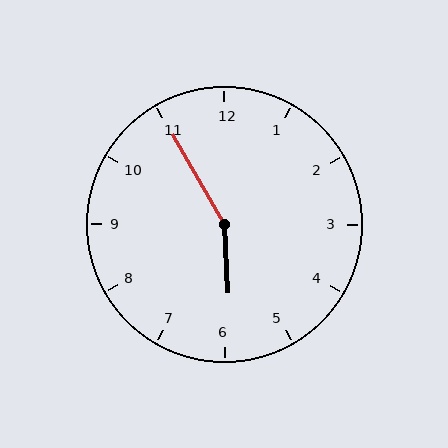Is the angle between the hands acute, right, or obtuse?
It is obtuse.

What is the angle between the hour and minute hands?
Approximately 152 degrees.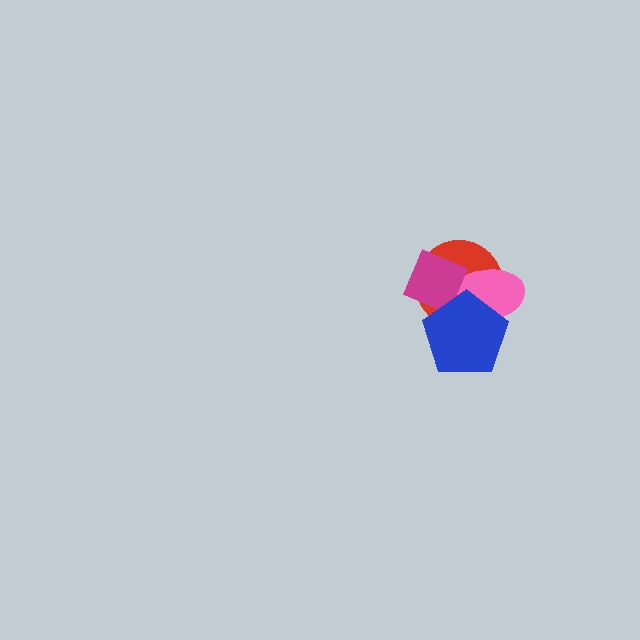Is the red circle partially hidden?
Yes, it is partially covered by another shape.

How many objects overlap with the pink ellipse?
3 objects overlap with the pink ellipse.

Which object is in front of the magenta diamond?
The blue pentagon is in front of the magenta diamond.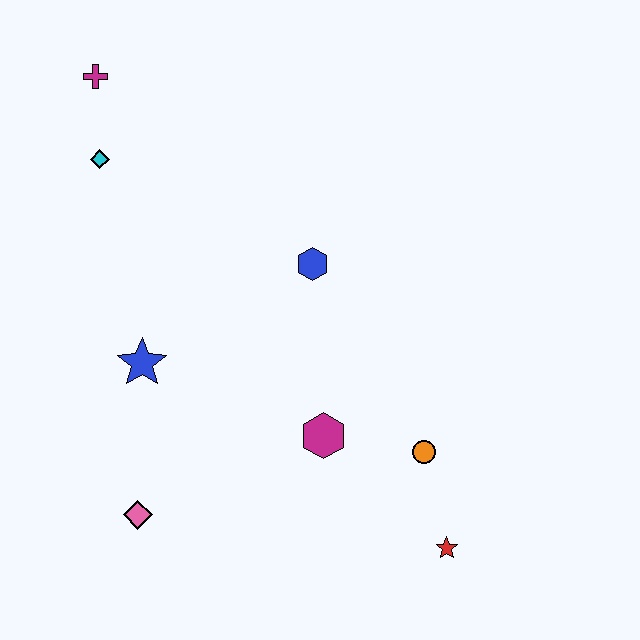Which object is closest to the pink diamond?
The blue star is closest to the pink diamond.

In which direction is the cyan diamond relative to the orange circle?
The cyan diamond is to the left of the orange circle.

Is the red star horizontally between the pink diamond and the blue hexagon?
No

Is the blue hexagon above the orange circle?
Yes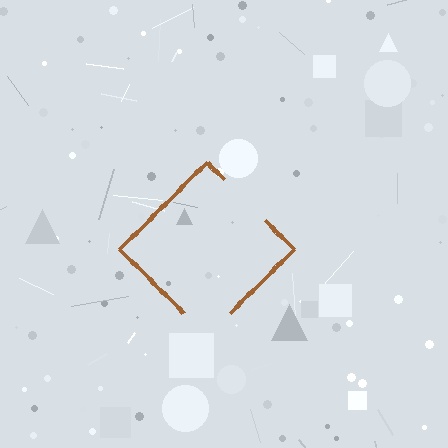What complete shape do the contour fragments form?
The contour fragments form a diamond.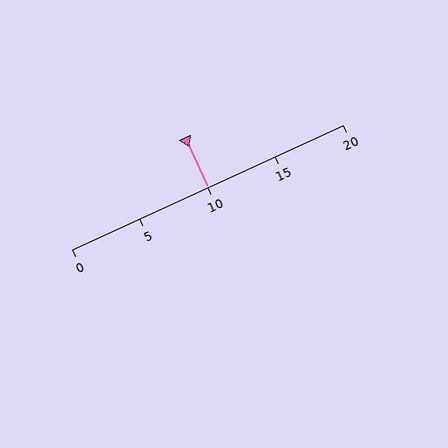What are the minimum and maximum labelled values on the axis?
The axis runs from 0 to 20.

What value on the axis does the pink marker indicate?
The marker indicates approximately 10.